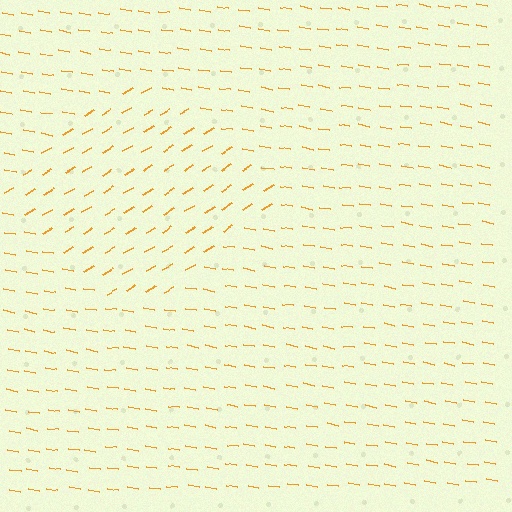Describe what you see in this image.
The image is filled with small orange line segments. A diamond region in the image has lines oriented differently from the surrounding lines, creating a visible texture boundary.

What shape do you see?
I see a diamond.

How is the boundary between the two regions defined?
The boundary is defined purely by a change in line orientation (approximately 40 degrees difference). All lines are the same color and thickness.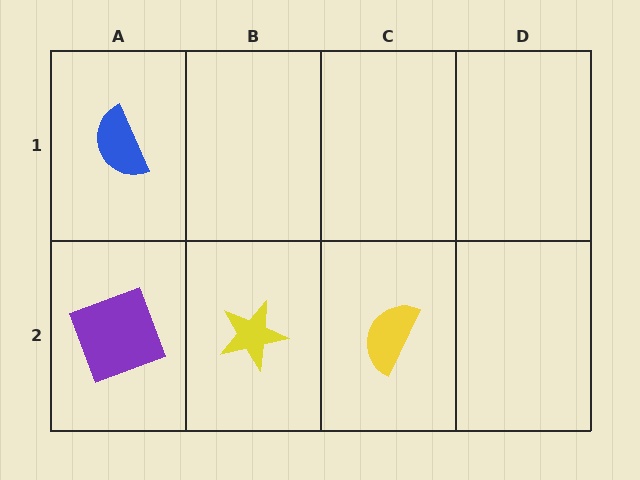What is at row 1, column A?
A blue semicircle.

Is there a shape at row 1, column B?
No, that cell is empty.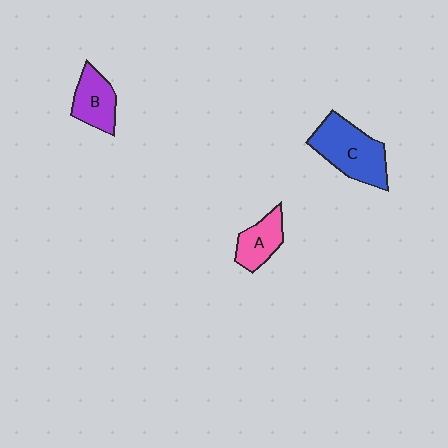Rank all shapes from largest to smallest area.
From largest to smallest: C (blue), B (purple), A (pink).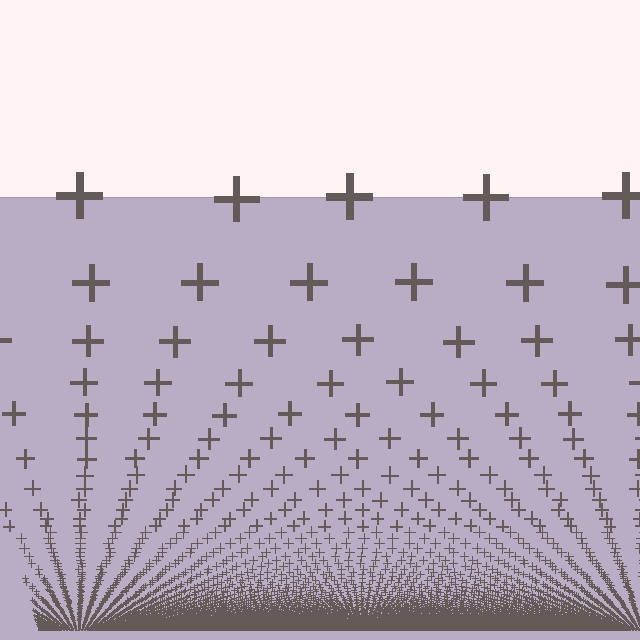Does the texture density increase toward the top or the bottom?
Density increases toward the bottom.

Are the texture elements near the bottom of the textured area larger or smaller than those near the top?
Smaller. The gradient is inverted — elements near the bottom are smaller and denser.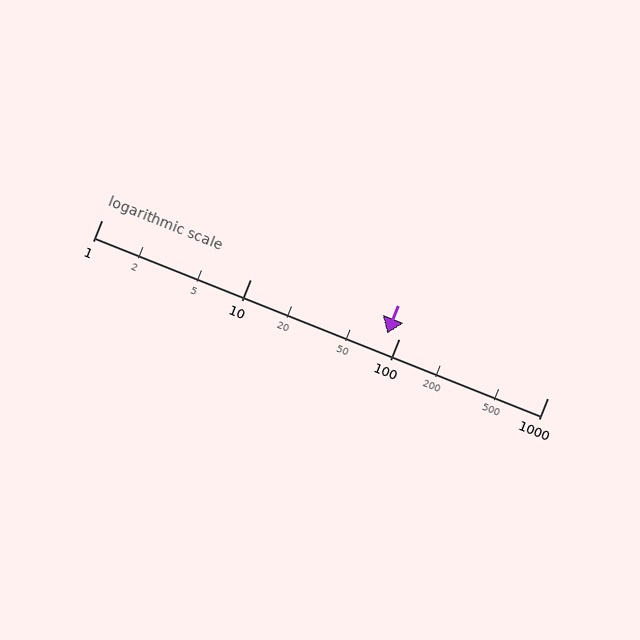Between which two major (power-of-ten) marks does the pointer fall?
The pointer is between 10 and 100.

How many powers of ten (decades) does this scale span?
The scale spans 3 decades, from 1 to 1000.